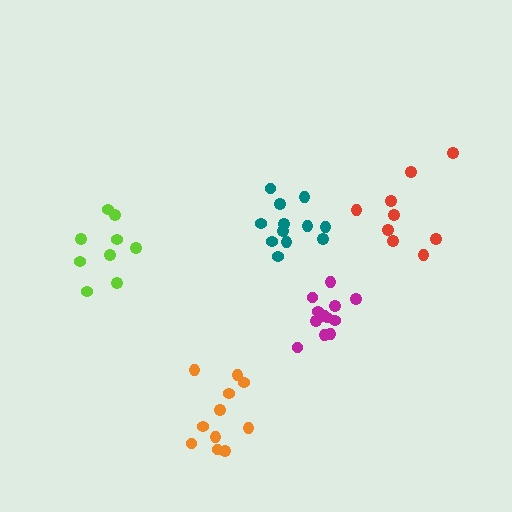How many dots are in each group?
Group 1: 12 dots, Group 2: 11 dots, Group 3: 9 dots, Group 4: 12 dots, Group 5: 9 dots (53 total).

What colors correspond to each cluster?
The clusters are colored: magenta, orange, red, teal, lime.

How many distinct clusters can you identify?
There are 5 distinct clusters.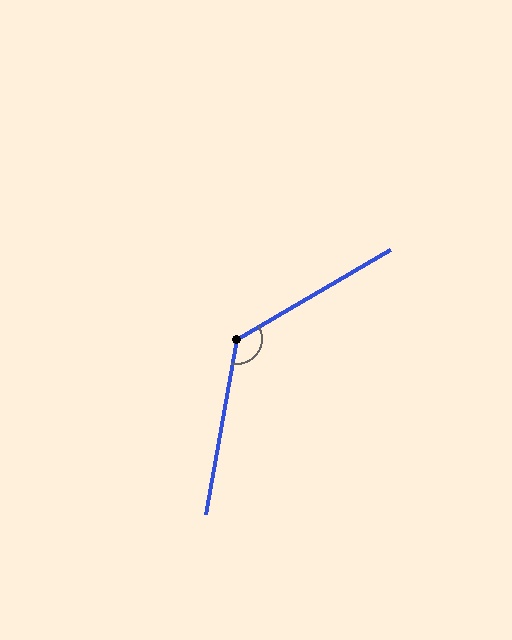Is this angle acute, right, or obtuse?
It is obtuse.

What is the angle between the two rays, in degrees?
Approximately 130 degrees.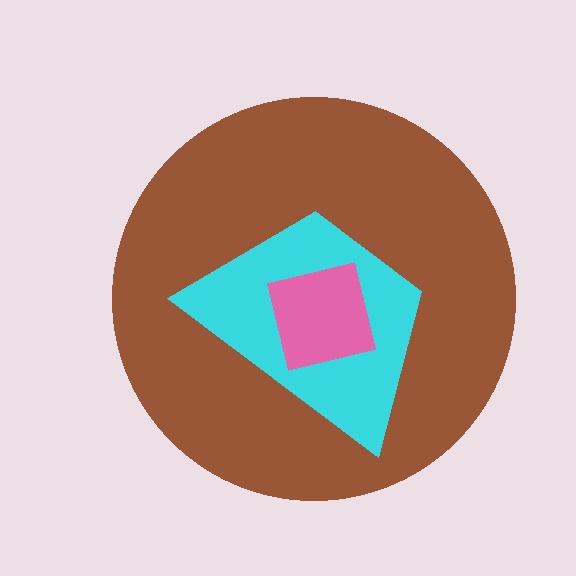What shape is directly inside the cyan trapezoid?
The pink square.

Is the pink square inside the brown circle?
Yes.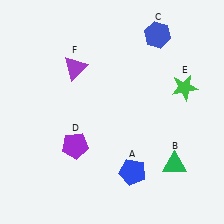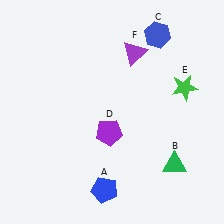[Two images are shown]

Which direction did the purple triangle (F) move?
The purple triangle (F) moved right.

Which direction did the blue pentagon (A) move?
The blue pentagon (A) moved left.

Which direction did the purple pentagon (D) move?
The purple pentagon (D) moved right.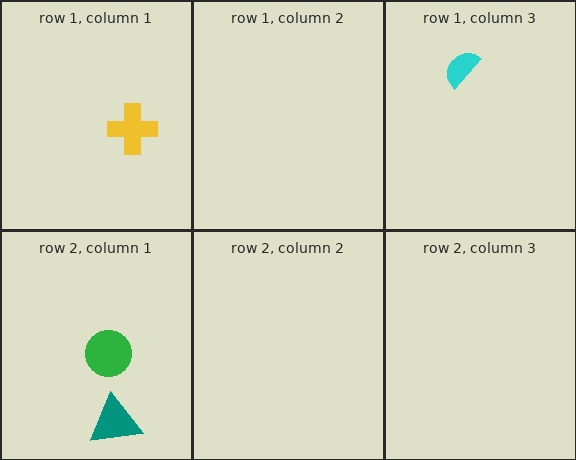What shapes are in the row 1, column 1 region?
The yellow cross.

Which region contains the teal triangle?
The row 2, column 1 region.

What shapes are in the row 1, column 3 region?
The cyan semicircle.